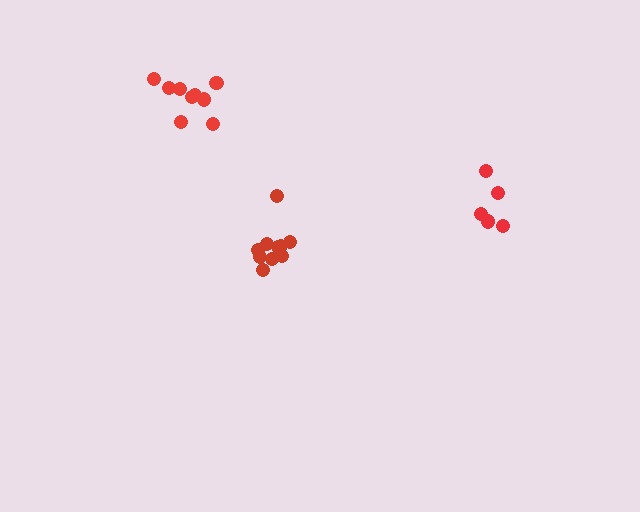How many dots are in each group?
Group 1: 5 dots, Group 2: 10 dots, Group 3: 9 dots (24 total).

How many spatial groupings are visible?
There are 3 spatial groupings.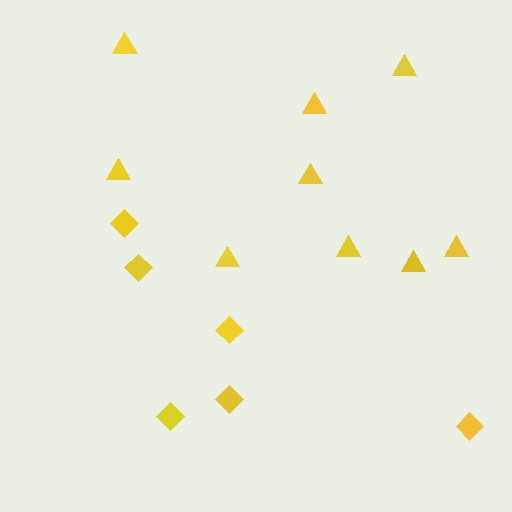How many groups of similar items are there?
There are 2 groups: one group of triangles (9) and one group of diamonds (6).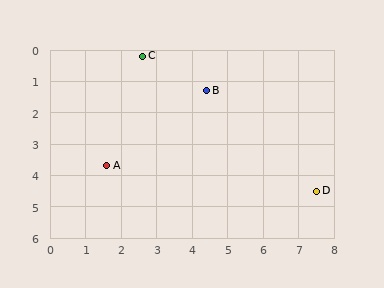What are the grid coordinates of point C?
Point C is at approximately (2.6, 0.2).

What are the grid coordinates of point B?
Point B is at approximately (4.4, 1.3).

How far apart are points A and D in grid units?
Points A and D are about 6.0 grid units apart.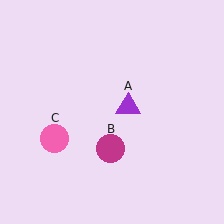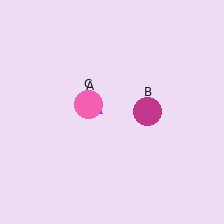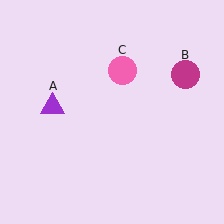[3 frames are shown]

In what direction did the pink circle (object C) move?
The pink circle (object C) moved up and to the right.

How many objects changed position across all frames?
3 objects changed position: purple triangle (object A), magenta circle (object B), pink circle (object C).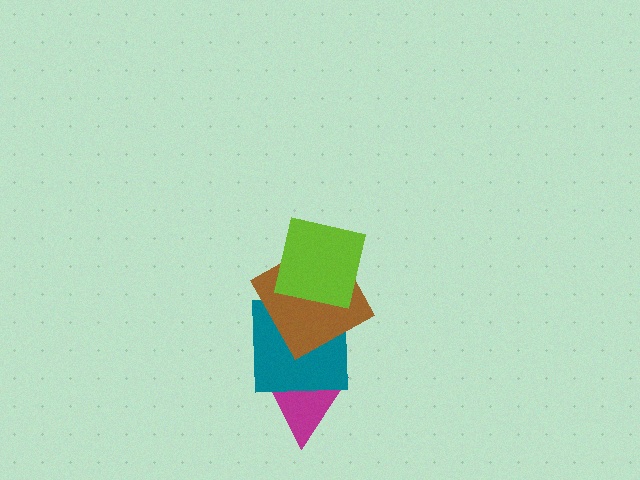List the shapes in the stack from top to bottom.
From top to bottom: the lime square, the brown square, the teal square, the magenta triangle.